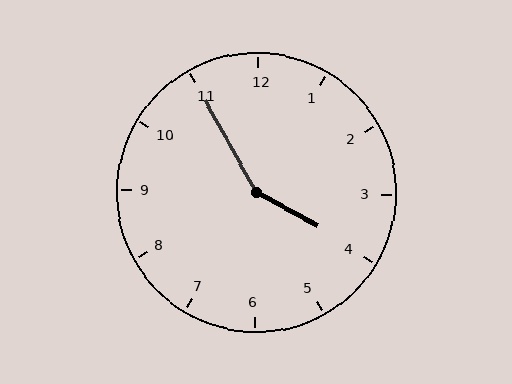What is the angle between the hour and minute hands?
Approximately 148 degrees.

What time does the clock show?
3:55.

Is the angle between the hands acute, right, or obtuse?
It is obtuse.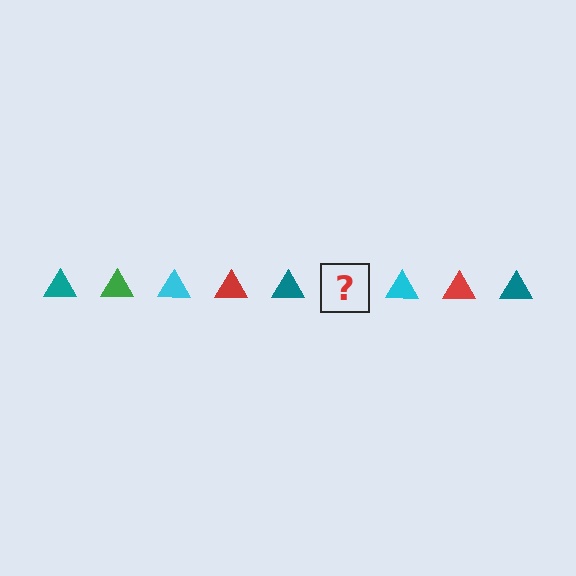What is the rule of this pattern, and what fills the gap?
The rule is that the pattern cycles through teal, green, cyan, red triangles. The gap should be filled with a green triangle.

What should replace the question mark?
The question mark should be replaced with a green triangle.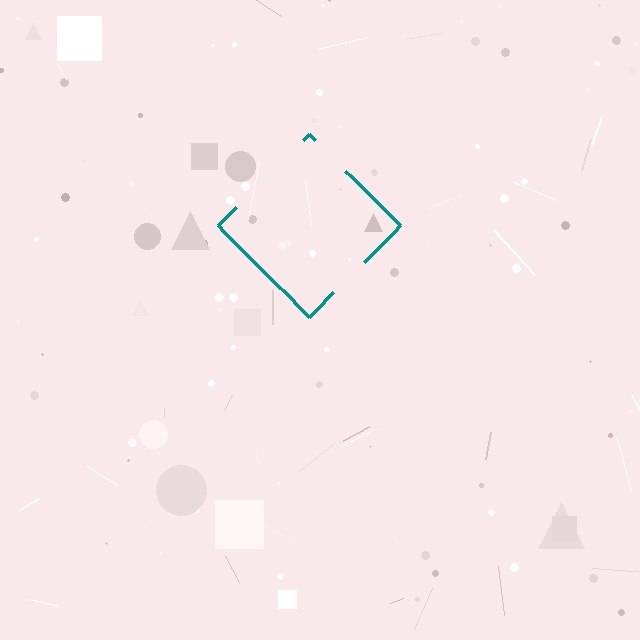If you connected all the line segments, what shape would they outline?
They would outline a diamond.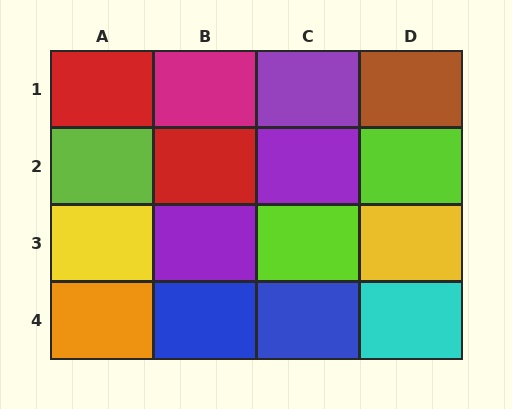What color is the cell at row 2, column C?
Purple.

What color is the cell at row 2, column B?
Red.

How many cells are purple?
3 cells are purple.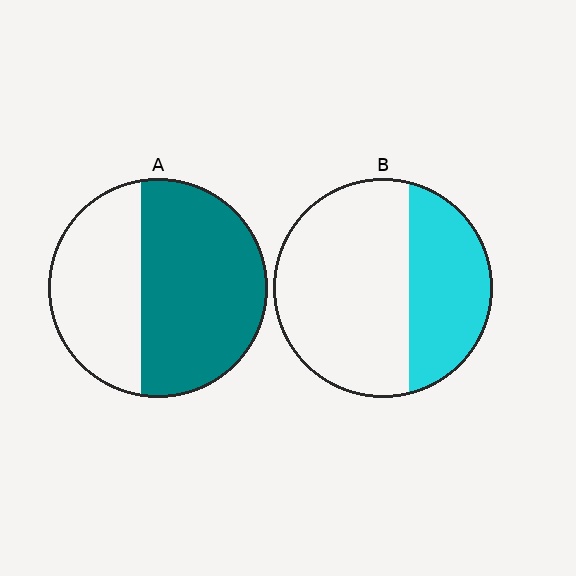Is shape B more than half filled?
No.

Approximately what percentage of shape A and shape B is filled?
A is approximately 60% and B is approximately 35%.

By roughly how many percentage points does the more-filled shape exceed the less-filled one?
By roughly 25 percentage points (A over B).